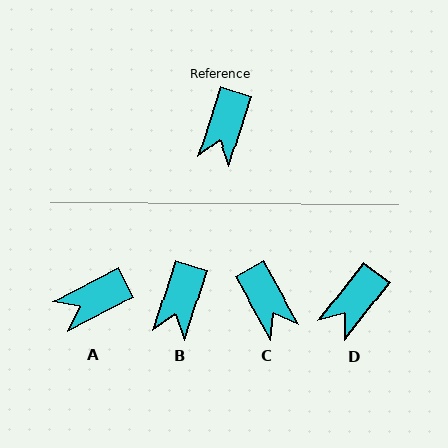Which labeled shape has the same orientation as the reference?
B.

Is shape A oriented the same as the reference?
No, it is off by about 45 degrees.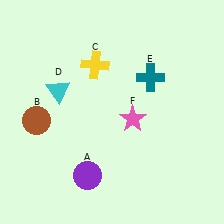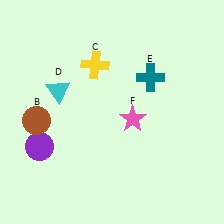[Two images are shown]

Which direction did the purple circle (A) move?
The purple circle (A) moved left.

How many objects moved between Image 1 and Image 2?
1 object moved between the two images.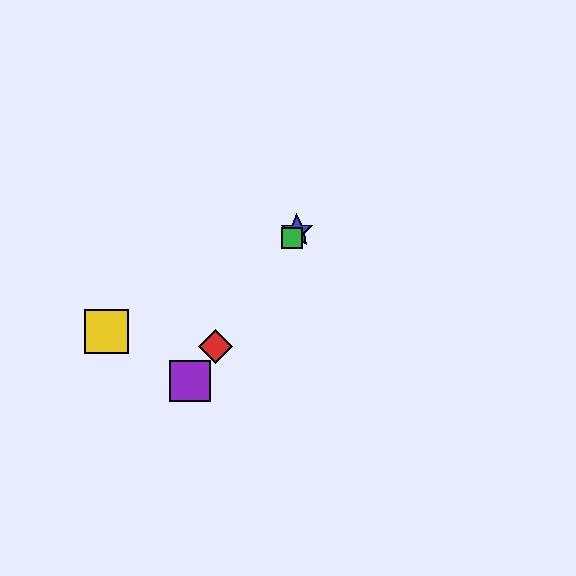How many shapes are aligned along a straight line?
4 shapes (the red diamond, the blue star, the green square, the purple square) are aligned along a straight line.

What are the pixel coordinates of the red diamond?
The red diamond is at (215, 346).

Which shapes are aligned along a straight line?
The red diamond, the blue star, the green square, the purple square are aligned along a straight line.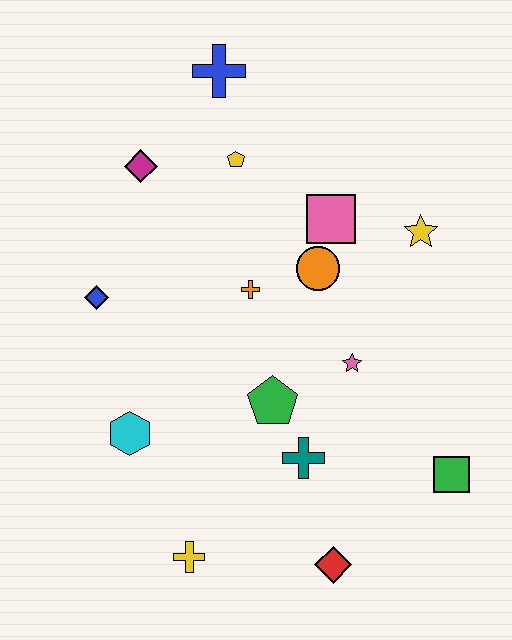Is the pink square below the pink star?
No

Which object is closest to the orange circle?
The pink square is closest to the orange circle.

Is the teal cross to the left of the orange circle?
Yes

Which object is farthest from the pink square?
The yellow cross is farthest from the pink square.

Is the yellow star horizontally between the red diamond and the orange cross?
No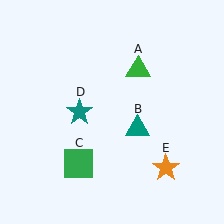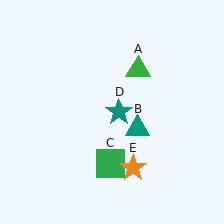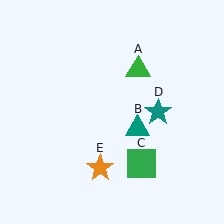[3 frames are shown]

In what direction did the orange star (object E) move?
The orange star (object E) moved left.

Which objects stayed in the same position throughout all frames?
Green triangle (object A) and teal triangle (object B) remained stationary.